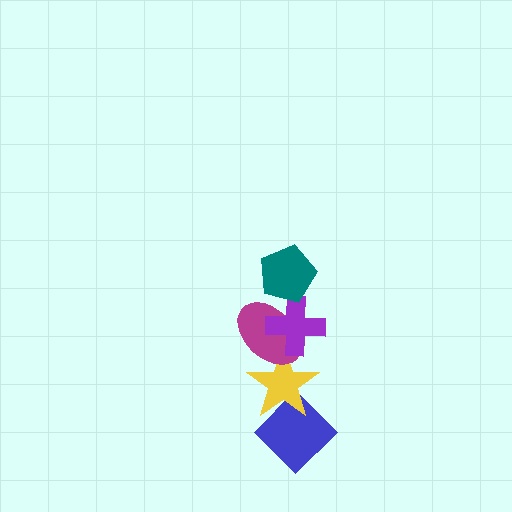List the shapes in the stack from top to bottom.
From top to bottom: the teal pentagon, the purple cross, the magenta ellipse, the yellow star, the blue diamond.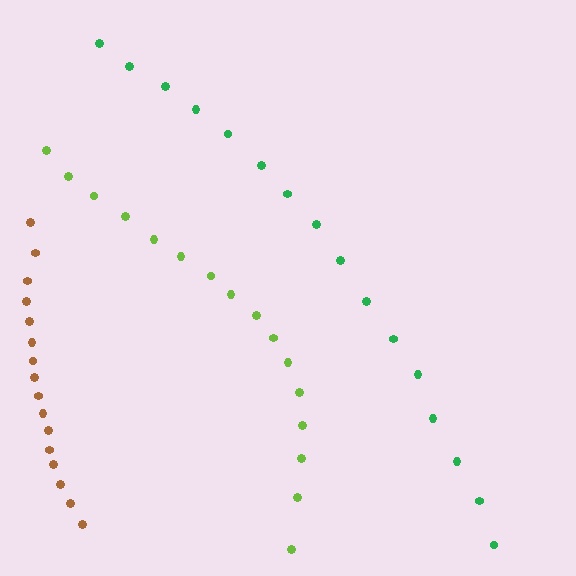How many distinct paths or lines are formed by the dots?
There are 3 distinct paths.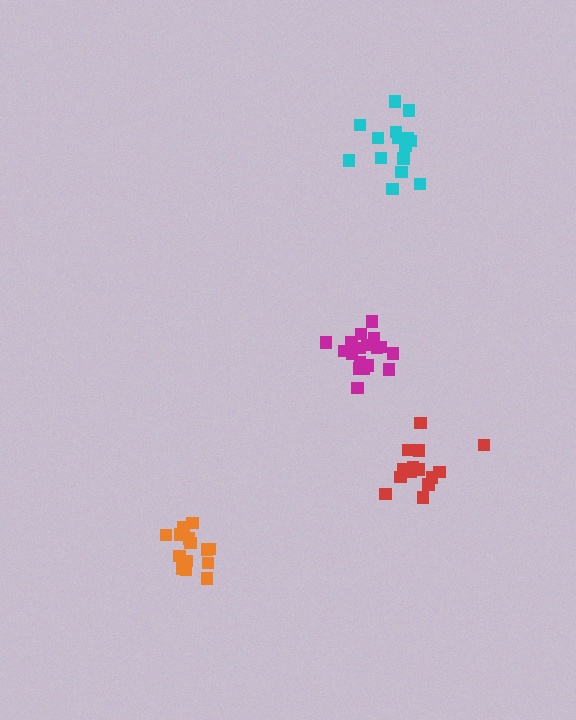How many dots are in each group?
Group 1: 14 dots, Group 2: 14 dots, Group 3: 15 dots, Group 4: 19 dots (62 total).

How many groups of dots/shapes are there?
There are 4 groups.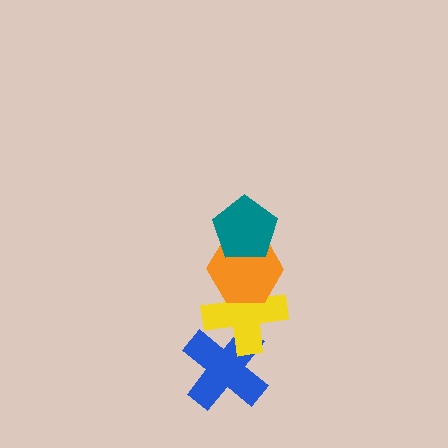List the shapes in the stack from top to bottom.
From top to bottom: the teal pentagon, the orange hexagon, the yellow cross, the blue cross.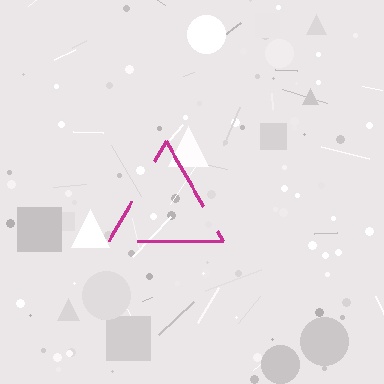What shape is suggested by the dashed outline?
The dashed outline suggests a triangle.